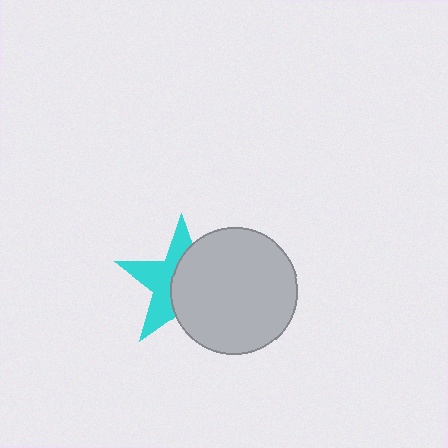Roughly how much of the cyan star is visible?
About half of it is visible (roughly 45%).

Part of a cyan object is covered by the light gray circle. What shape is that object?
It is a star.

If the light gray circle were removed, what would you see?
You would see the complete cyan star.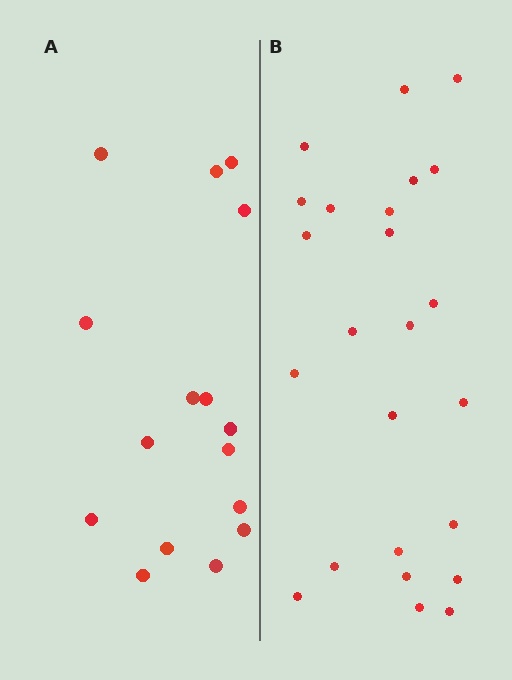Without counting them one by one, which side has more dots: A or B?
Region B (the right region) has more dots.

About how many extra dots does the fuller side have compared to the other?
Region B has roughly 8 or so more dots than region A.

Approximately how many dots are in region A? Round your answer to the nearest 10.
About 20 dots. (The exact count is 16, which rounds to 20.)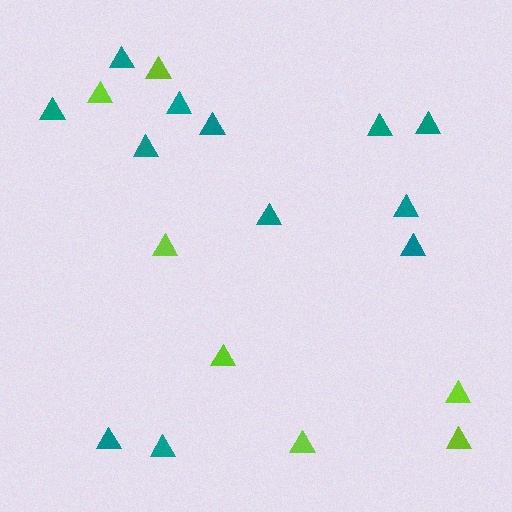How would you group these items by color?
There are 2 groups: one group of lime triangles (7) and one group of teal triangles (12).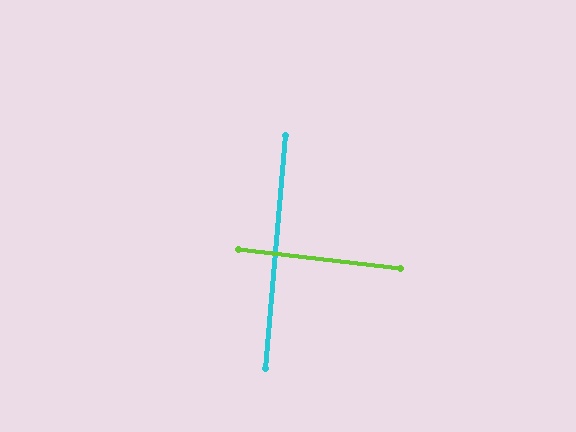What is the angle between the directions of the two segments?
Approximately 89 degrees.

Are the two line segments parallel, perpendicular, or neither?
Perpendicular — they meet at approximately 89°.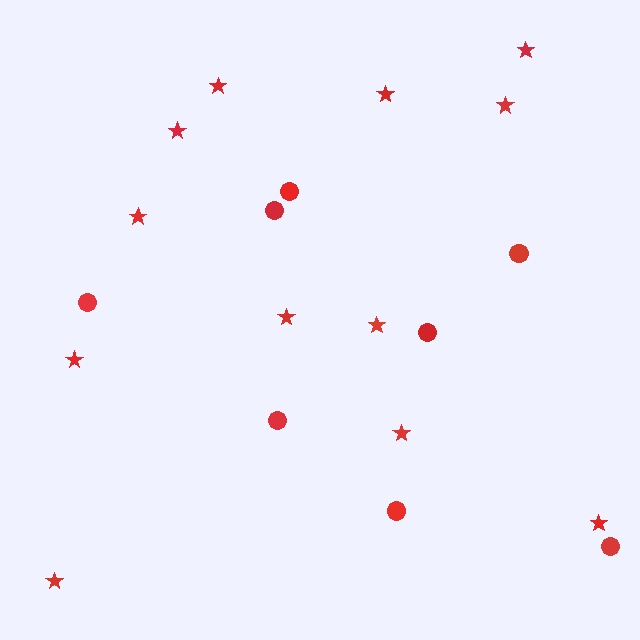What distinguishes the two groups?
There are 2 groups: one group of stars (12) and one group of circles (8).